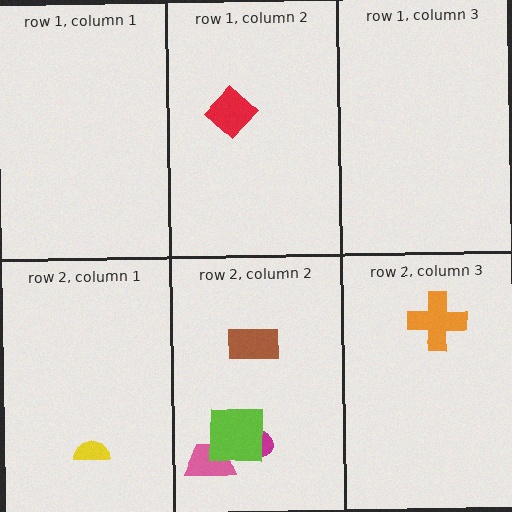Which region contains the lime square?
The row 2, column 2 region.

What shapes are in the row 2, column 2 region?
The pink trapezoid, the magenta ellipse, the lime square, the brown rectangle.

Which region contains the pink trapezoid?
The row 2, column 2 region.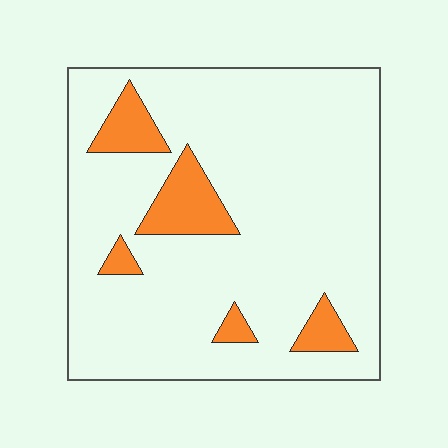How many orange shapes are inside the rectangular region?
5.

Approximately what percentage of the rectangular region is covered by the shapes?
Approximately 15%.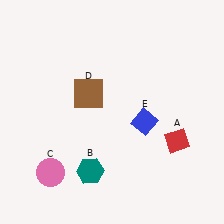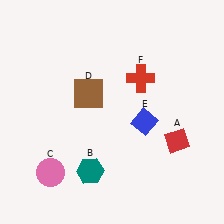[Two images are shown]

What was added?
A red cross (F) was added in Image 2.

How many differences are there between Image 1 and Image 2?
There is 1 difference between the two images.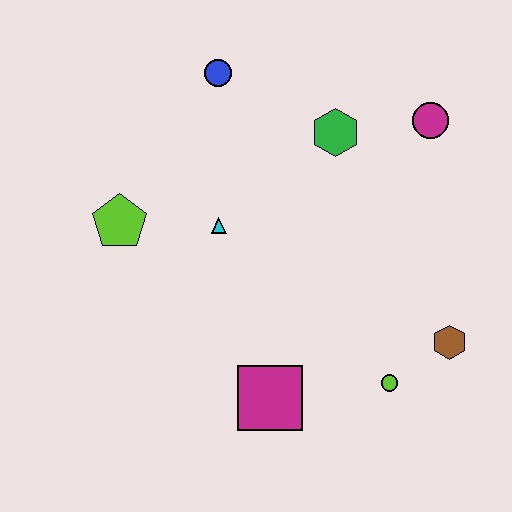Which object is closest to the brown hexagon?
The lime circle is closest to the brown hexagon.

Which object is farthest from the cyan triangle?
The brown hexagon is farthest from the cyan triangle.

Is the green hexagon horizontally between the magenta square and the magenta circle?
Yes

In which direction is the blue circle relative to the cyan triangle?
The blue circle is above the cyan triangle.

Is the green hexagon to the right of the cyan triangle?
Yes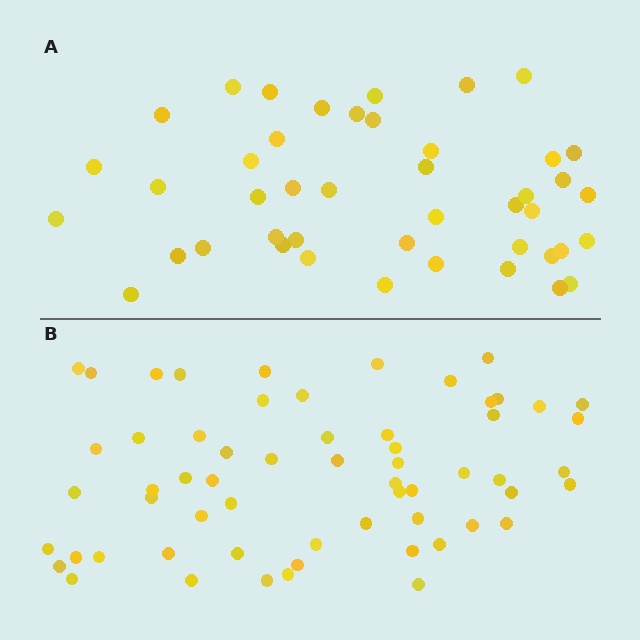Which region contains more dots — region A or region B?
Region B (the bottom region) has more dots.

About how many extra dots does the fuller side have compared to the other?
Region B has approximately 15 more dots than region A.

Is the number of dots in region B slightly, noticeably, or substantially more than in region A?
Region B has noticeably more, but not dramatically so. The ratio is roughly 1.4 to 1.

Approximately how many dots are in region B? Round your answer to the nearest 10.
About 60 dots.